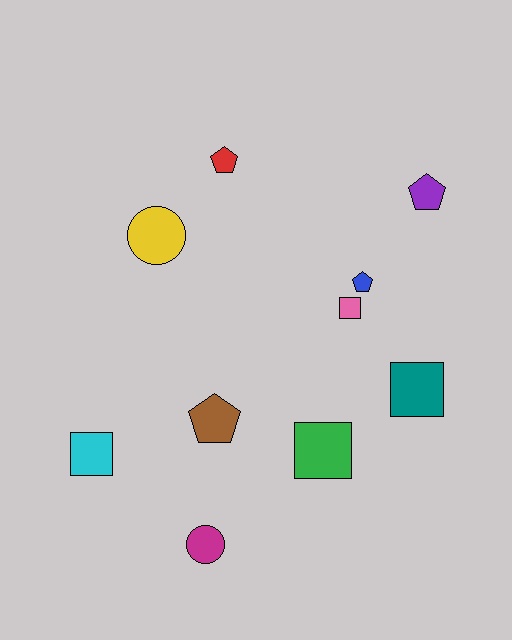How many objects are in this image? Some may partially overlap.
There are 10 objects.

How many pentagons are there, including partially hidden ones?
There are 4 pentagons.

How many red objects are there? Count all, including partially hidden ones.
There is 1 red object.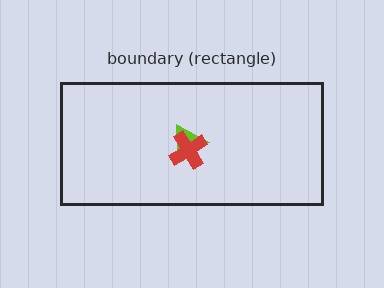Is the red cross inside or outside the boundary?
Inside.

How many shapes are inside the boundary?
2 inside, 0 outside.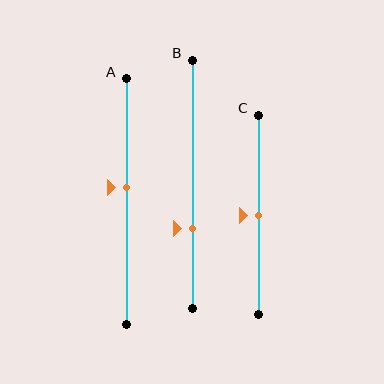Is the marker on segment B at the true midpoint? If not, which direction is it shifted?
No, the marker on segment B is shifted downward by about 18% of the segment length.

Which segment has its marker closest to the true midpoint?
Segment C has its marker closest to the true midpoint.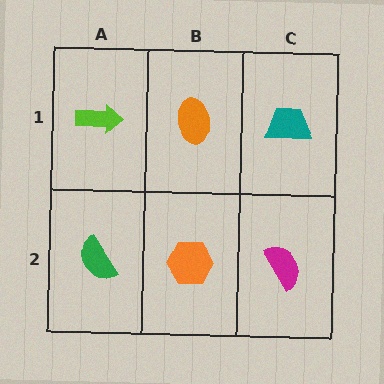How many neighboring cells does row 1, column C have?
2.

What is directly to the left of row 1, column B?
A lime arrow.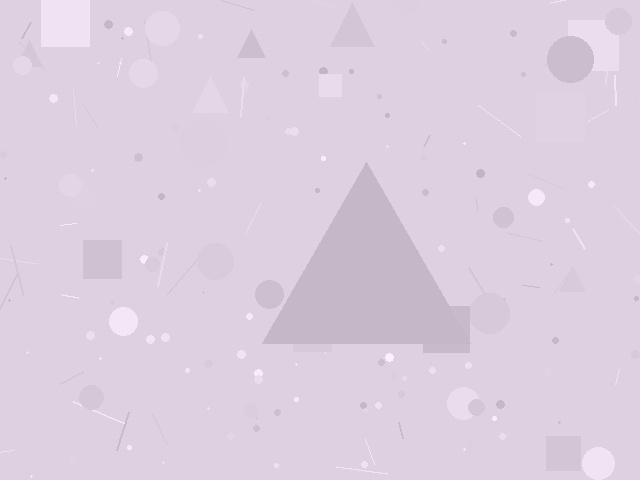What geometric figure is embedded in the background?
A triangle is embedded in the background.